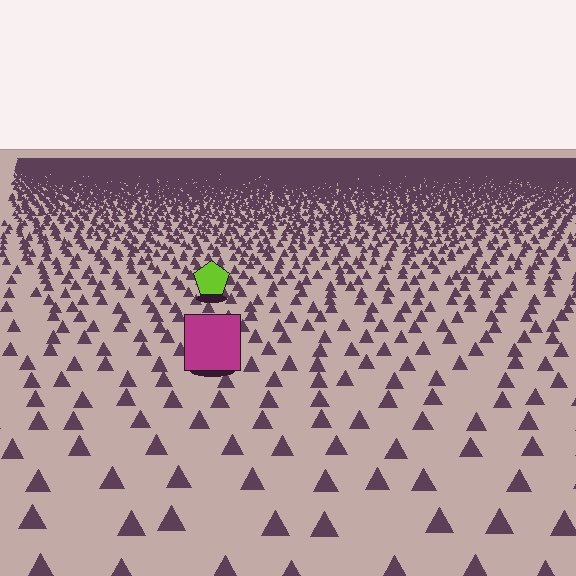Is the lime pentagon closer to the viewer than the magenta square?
No. The magenta square is closer — you can tell from the texture gradient: the ground texture is coarser near it.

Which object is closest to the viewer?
The magenta square is closest. The texture marks near it are larger and more spread out.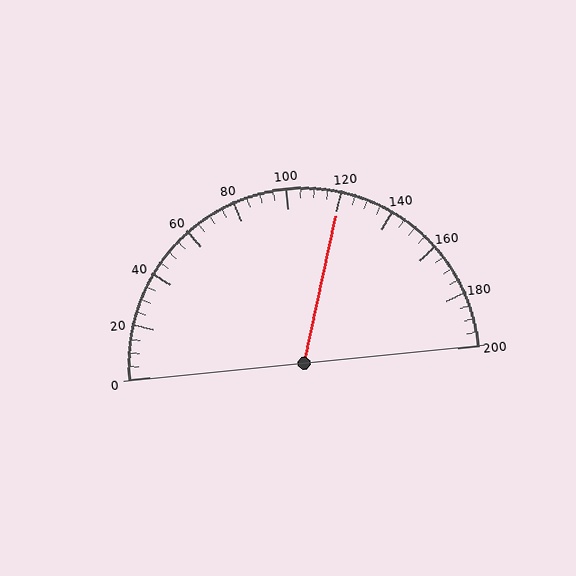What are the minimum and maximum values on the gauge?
The gauge ranges from 0 to 200.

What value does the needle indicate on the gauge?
The needle indicates approximately 120.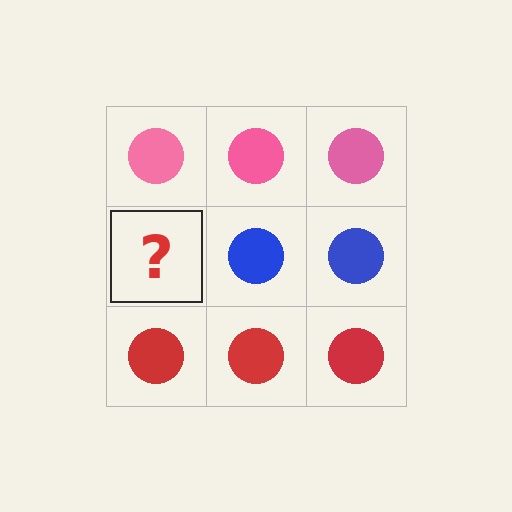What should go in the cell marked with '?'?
The missing cell should contain a blue circle.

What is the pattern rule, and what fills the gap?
The rule is that each row has a consistent color. The gap should be filled with a blue circle.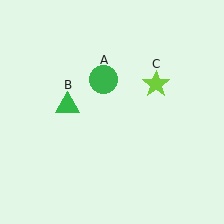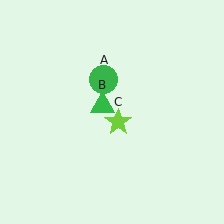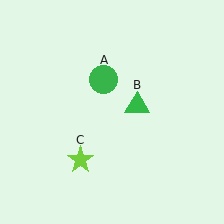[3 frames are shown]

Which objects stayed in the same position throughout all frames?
Green circle (object A) remained stationary.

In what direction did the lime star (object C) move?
The lime star (object C) moved down and to the left.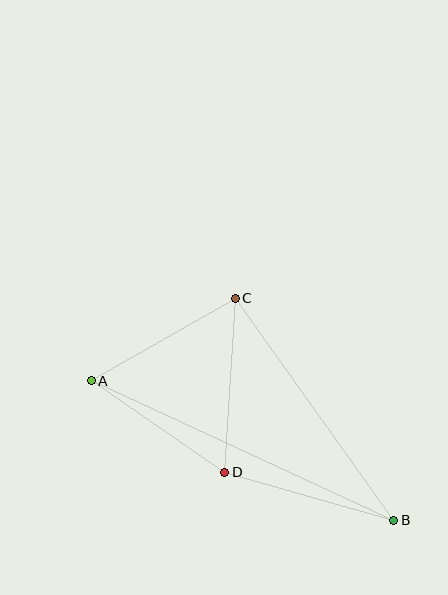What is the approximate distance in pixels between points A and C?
The distance between A and C is approximately 166 pixels.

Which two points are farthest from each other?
Points A and B are farthest from each other.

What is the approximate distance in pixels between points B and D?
The distance between B and D is approximately 176 pixels.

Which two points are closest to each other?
Points A and D are closest to each other.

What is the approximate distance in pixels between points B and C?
The distance between B and C is approximately 273 pixels.